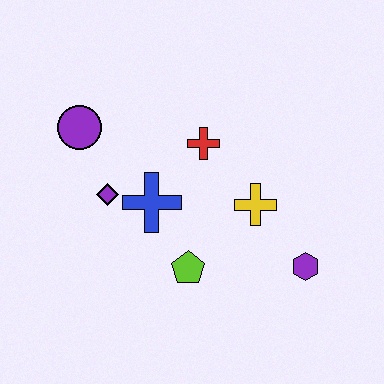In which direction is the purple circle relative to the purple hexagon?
The purple circle is to the left of the purple hexagon.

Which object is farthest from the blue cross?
The purple hexagon is farthest from the blue cross.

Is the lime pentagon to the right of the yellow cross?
No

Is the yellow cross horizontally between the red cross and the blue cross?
No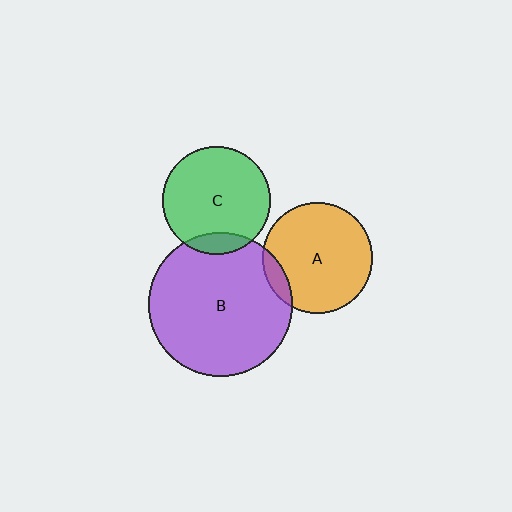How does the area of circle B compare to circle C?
Approximately 1.8 times.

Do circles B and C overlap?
Yes.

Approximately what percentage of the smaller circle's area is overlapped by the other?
Approximately 10%.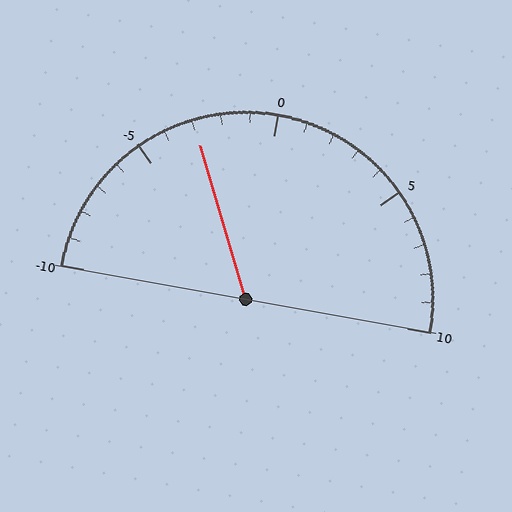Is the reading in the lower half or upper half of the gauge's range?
The reading is in the lower half of the range (-10 to 10).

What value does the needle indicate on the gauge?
The needle indicates approximately -3.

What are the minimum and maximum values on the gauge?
The gauge ranges from -10 to 10.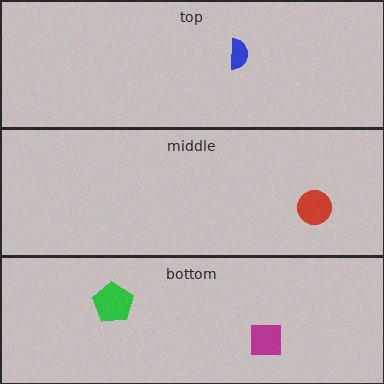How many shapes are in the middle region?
1.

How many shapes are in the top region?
1.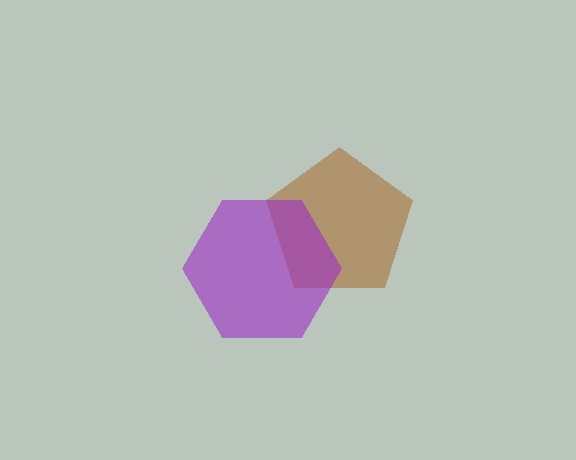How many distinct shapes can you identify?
There are 2 distinct shapes: a brown pentagon, a purple hexagon.